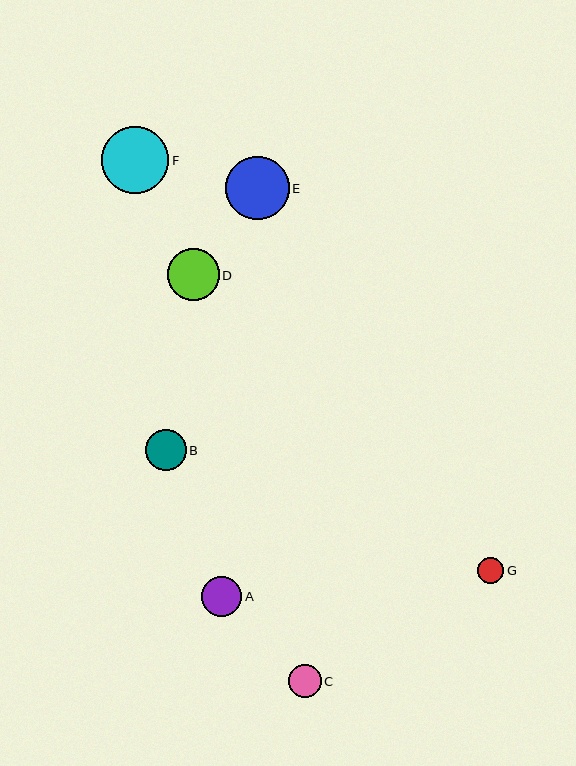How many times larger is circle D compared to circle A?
Circle D is approximately 1.3 times the size of circle A.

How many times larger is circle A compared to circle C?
Circle A is approximately 1.2 times the size of circle C.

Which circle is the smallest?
Circle G is the smallest with a size of approximately 26 pixels.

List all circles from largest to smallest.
From largest to smallest: F, E, D, B, A, C, G.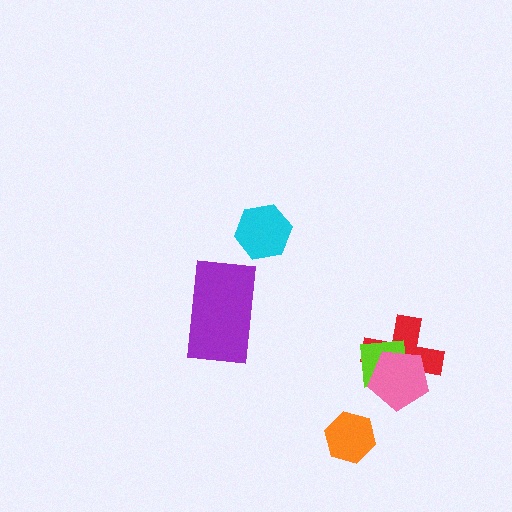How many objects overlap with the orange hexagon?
0 objects overlap with the orange hexagon.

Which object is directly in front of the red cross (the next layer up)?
The lime square is directly in front of the red cross.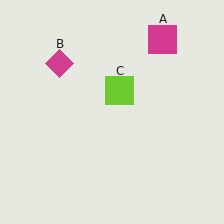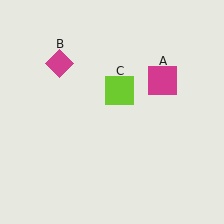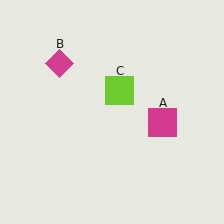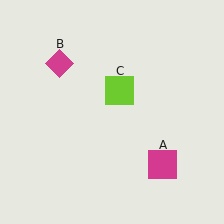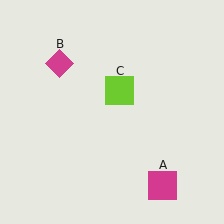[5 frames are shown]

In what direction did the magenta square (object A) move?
The magenta square (object A) moved down.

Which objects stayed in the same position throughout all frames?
Magenta diamond (object B) and lime square (object C) remained stationary.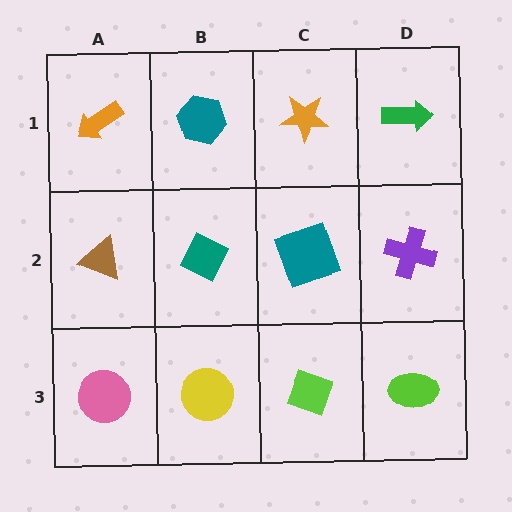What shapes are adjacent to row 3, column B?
A teal diamond (row 2, column B), a pink circle (row 3, column A), a lime diamond (row 3, column C).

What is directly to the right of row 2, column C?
A purple cross.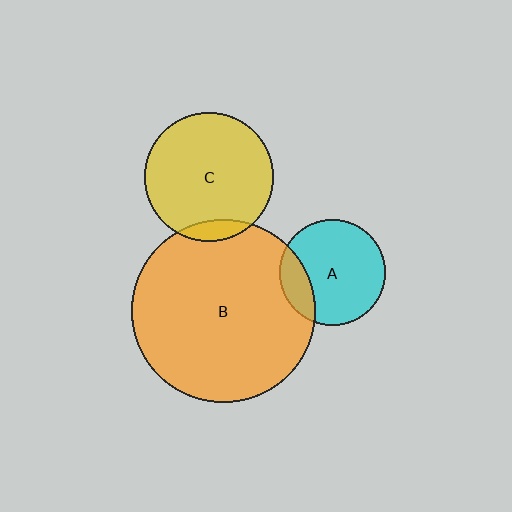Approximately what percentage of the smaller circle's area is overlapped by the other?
Approximately 10%.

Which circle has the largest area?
Circle B (orange).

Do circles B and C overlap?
Yes.